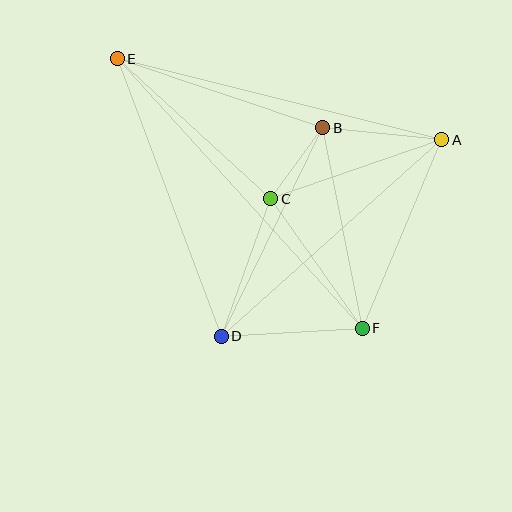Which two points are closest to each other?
Points B and C are closest to each other.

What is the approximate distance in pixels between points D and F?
The distance between D and F is approximately 141 pixels.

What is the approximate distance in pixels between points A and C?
The distance between A and C is approximately 181 pixels.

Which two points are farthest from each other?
Points E and F are farthest from each other.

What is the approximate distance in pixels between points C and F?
The distance between C and F is approximately 158 pixels.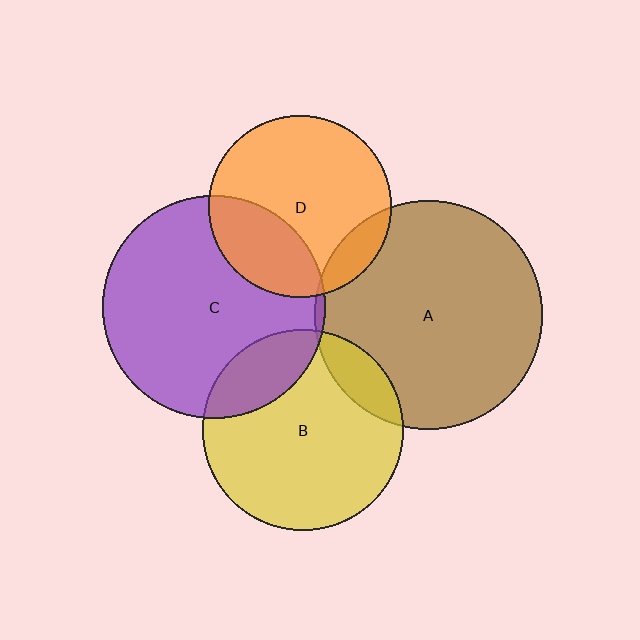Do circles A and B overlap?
Yes.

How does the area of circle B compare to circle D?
Approximately 1.2 times.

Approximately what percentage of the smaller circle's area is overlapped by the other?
Approximately 10%.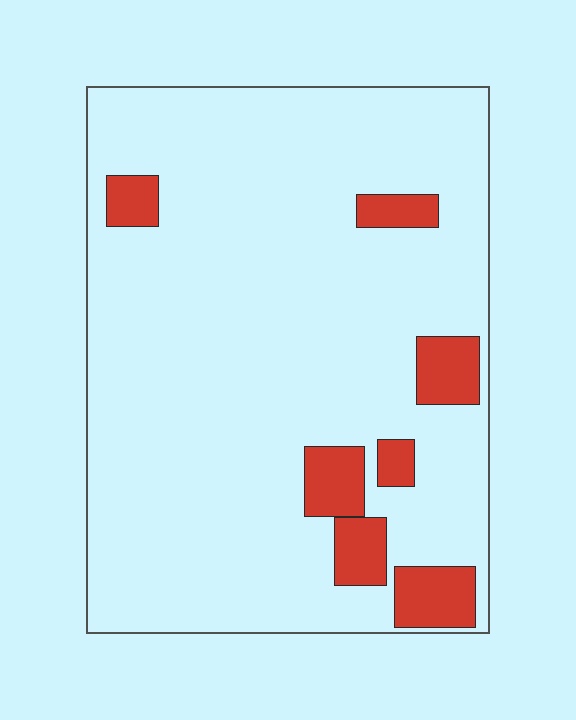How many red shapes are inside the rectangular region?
7.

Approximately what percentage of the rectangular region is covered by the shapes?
Approximately 10%.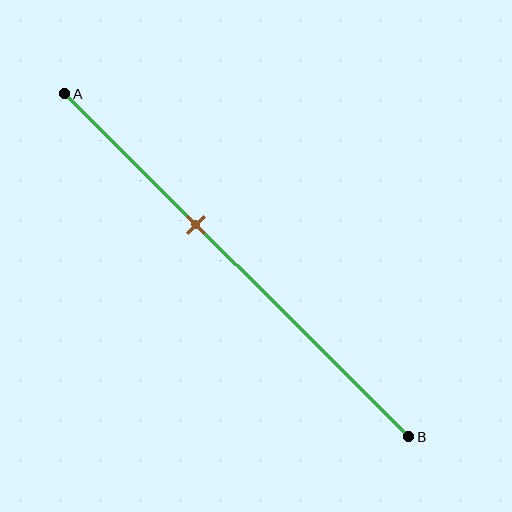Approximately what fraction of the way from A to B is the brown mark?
The brown mark is approximately 40% of the way from A to B.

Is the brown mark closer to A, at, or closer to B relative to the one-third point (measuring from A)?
The brown mark is closer to point B than the one-third point of segment AB.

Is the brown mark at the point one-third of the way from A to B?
No, the mark is at about 40% from A, not at the 33% one-third point.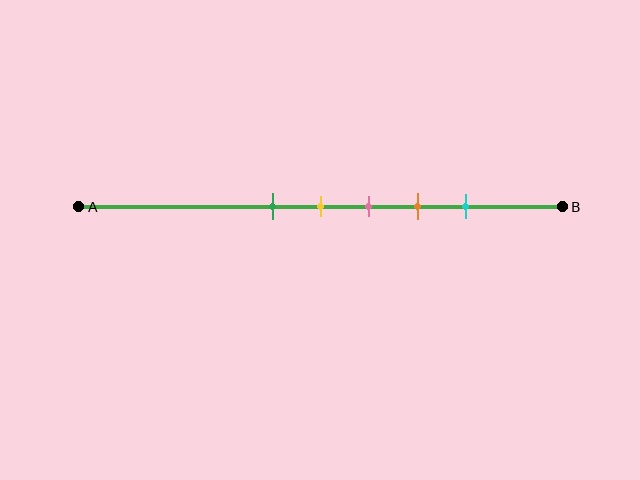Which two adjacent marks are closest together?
The green and yellow marks are the closest adjacent pair.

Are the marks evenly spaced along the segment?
Yes, the marks are approximately evenly spaced.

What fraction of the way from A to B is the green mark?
The green mark is approximately 40% (0.4) of the way from A to B.